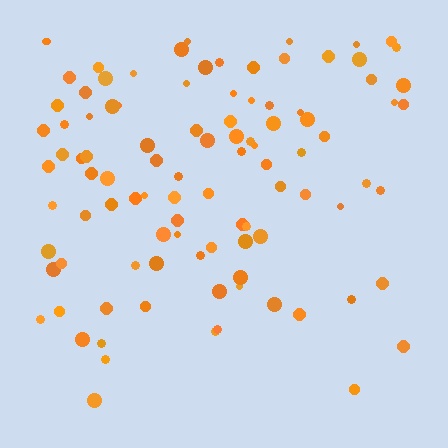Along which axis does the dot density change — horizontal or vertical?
Vertical.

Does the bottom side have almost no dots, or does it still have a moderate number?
Still a moderate number, just noticeably fewer than the top.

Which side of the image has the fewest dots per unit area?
The bottom.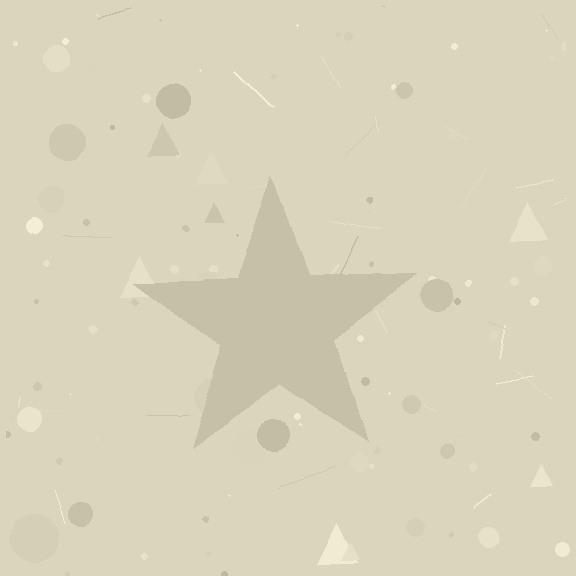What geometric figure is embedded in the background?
A star is embedded in the background.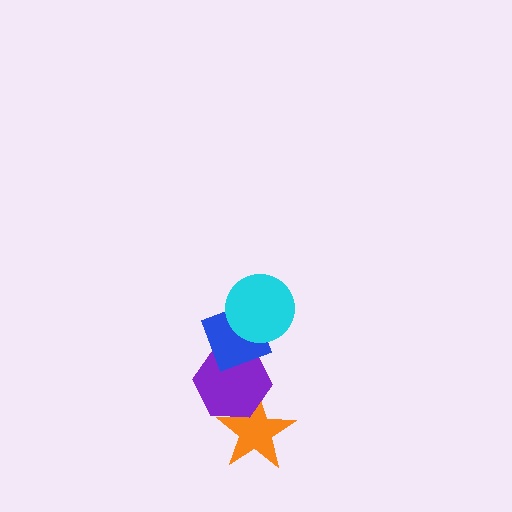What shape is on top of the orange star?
The purple hexagon is on top of the orange star.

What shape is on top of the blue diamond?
The cyan circle is on top of the blue diamond.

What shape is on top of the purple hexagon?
The blue diamond is on top of the purple hexagon.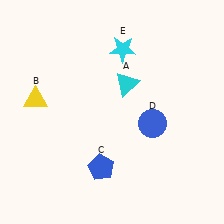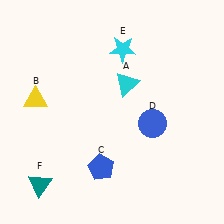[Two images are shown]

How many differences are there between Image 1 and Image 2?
There is 1 difference between the two images.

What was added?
A teal triangle (F) was added in Image 2.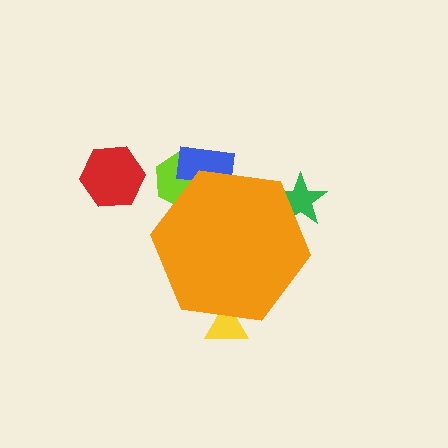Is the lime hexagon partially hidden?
Yes, the lime hexagon is partially hidden behind the orange hexagon.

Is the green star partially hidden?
Yes, the green star is partially hidden behind the orange hexagon.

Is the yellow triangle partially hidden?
Yes, the yellow triangle is partially hidden behind the orange hexagon.